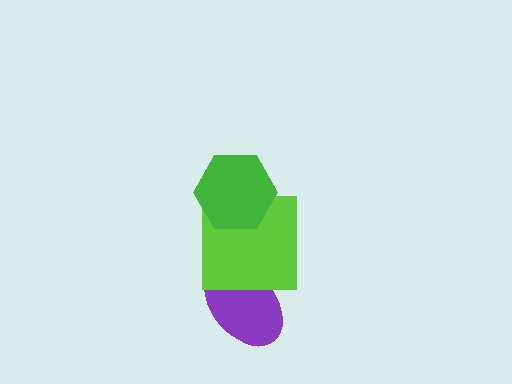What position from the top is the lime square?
The lime square is 2nd from the top.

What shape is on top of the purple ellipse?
The lime square is on top of the purple ellipse.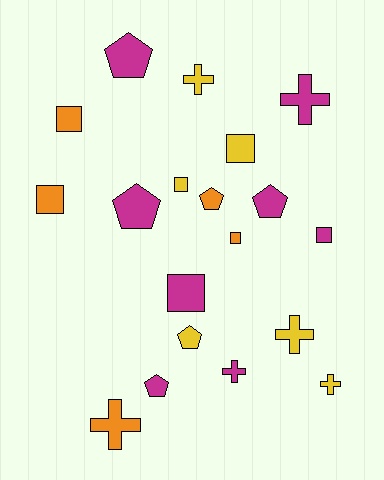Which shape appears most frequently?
Square, with 7 objects.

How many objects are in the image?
There are 19 objects.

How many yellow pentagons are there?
There is 1 yellow pentagon.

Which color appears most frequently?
Magenta, with 8 objects.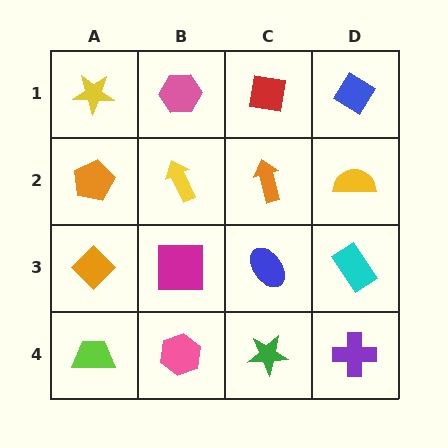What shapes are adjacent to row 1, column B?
A yellow arrow (row 2, column B), a yellow star (row 1, column A), a red square (row 1, column C).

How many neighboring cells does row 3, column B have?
4.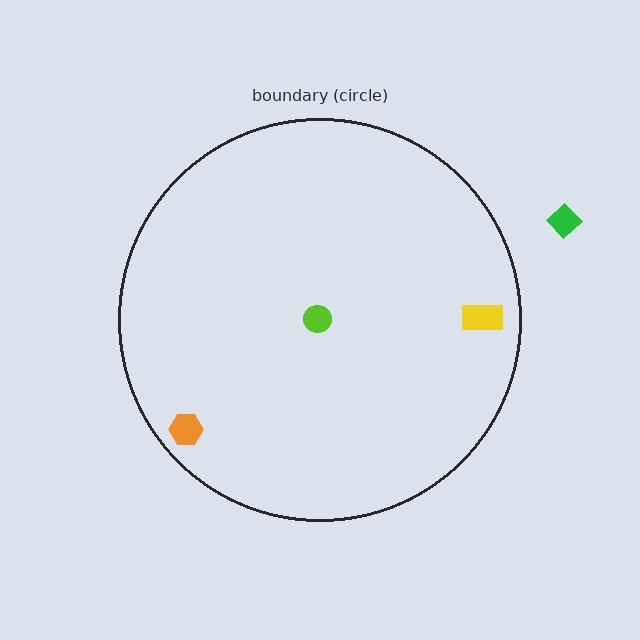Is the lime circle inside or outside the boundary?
Inside.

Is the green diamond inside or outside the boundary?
Outside.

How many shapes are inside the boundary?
3 inside, 1 outside.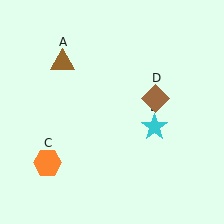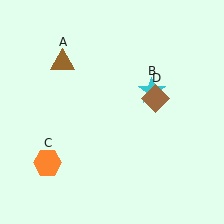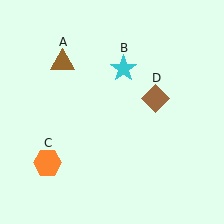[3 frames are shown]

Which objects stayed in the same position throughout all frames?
Brown triangle (object A) and orange hexagon (object C) and brown diamond (object D) remained stationary.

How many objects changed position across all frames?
1 object changed position: cyan star (object B).